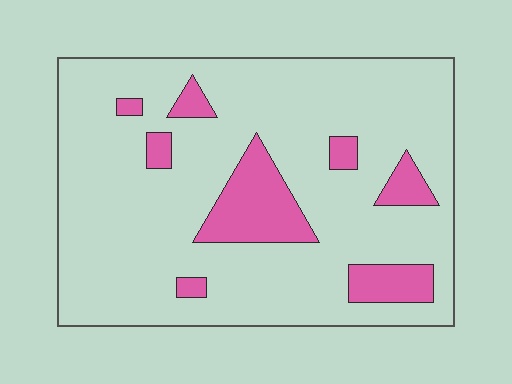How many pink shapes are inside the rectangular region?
8.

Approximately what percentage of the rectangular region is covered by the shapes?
Approximately 15%.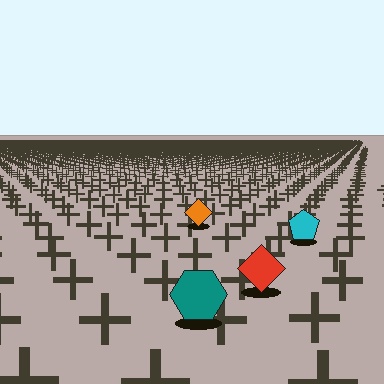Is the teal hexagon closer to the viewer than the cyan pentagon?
Yes. The teal hexagon is closer — you can tell from the texture gradient: the ground texture is coarser near it.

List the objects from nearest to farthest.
From nearest to farthest: the teal hexagon, the red diamond, the cyan pentagon, the orange diamond.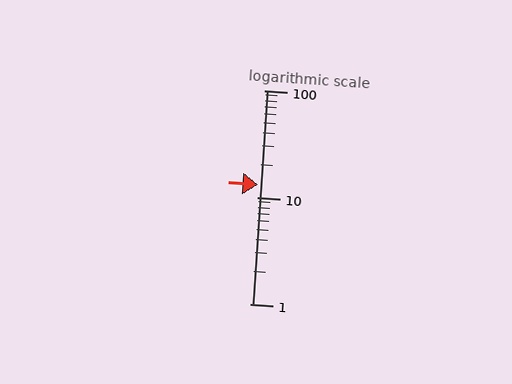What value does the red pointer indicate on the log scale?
The pointer indicates approximately 13.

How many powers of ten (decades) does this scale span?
The scale spans 2 decades, from 1 to 100.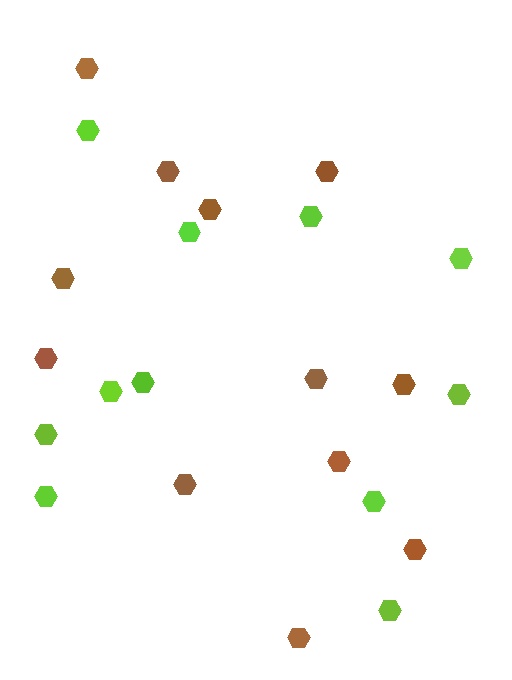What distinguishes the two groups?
There are 2 groups: one group of brown hexagons (12) and one group of lime hexagons (11).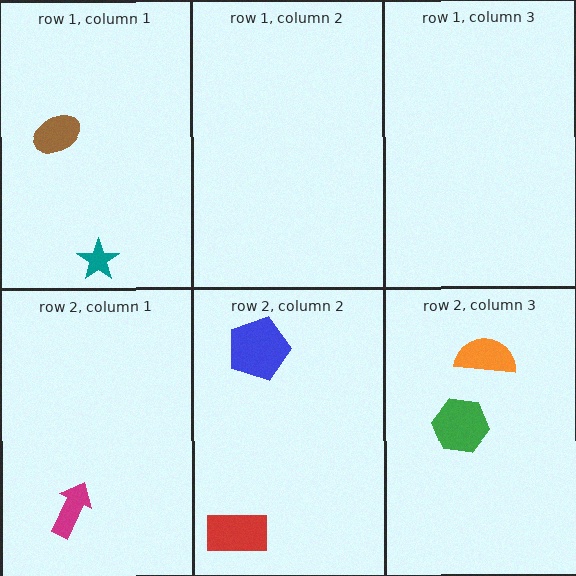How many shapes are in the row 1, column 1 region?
2.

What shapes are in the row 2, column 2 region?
The blue pentagon, the red rectangle.